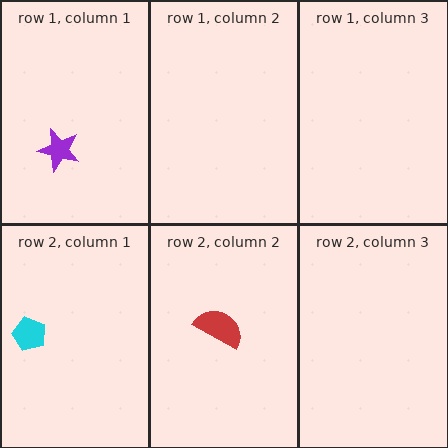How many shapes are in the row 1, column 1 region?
1.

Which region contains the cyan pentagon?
The row 2, column 1 region.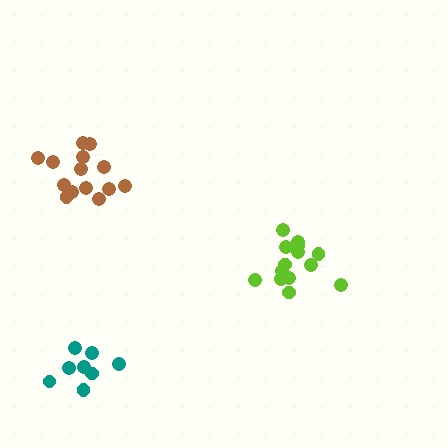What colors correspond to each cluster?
The clusters are colored: lime, teal, brown.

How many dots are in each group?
Group 1: 14 dots, Group 2: 8 dots, Group 3: 14 dots (36 total).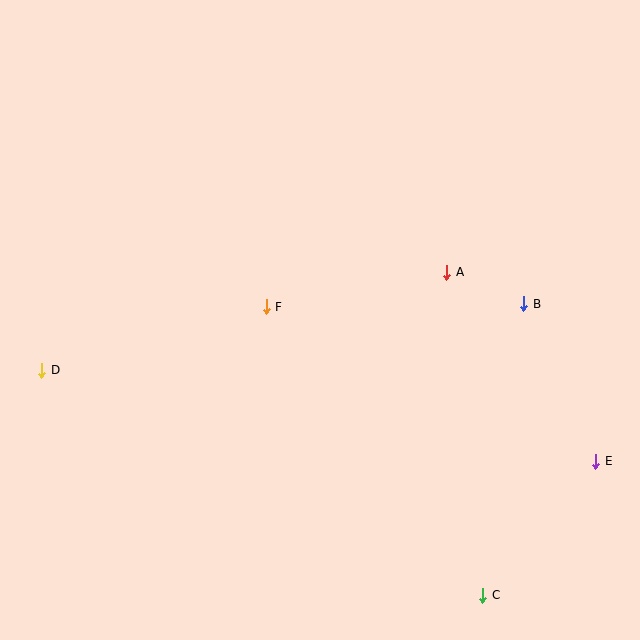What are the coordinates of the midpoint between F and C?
The midpoint between F and C is at (375, 451).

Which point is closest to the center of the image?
Point F at (266, 307) is closest to the center.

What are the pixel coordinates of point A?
Point A is at (447, 272).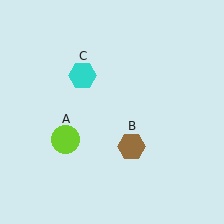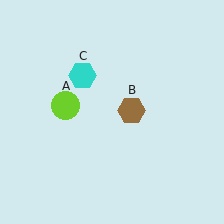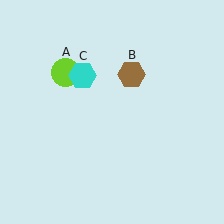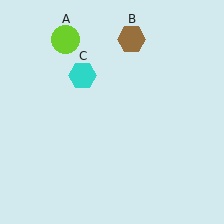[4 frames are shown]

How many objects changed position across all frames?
2 objects changed position: lime circle (object A), brown hexagon (object B).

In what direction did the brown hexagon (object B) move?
The brown hexagon (object B) moved up.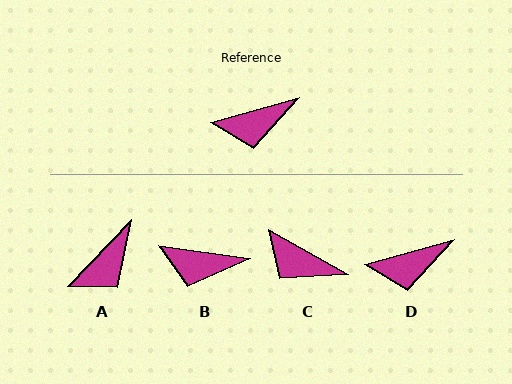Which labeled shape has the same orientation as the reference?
D.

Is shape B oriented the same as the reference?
No, it is off by about 24 degrees.